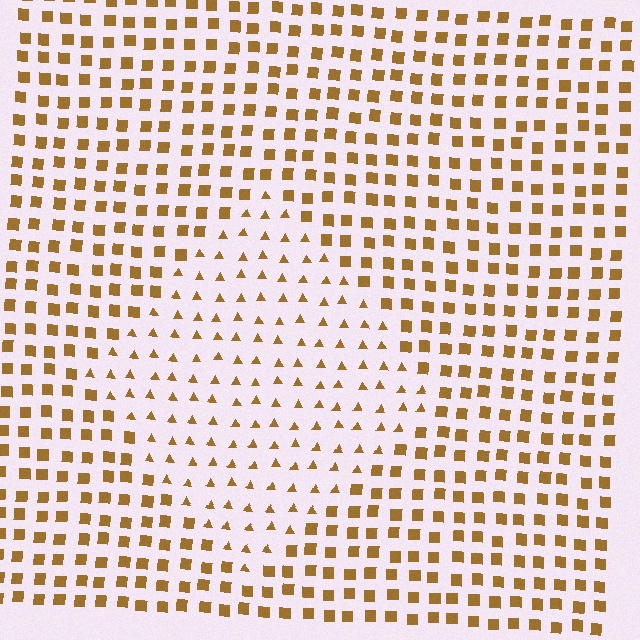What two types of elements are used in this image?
The image uses triangles inside the diamond region and squares outside it.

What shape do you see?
I see a diamond.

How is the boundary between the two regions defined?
The boundary is defined by a change in element shape: triangles inside vs. squares outside. All elements share the same color and spacing.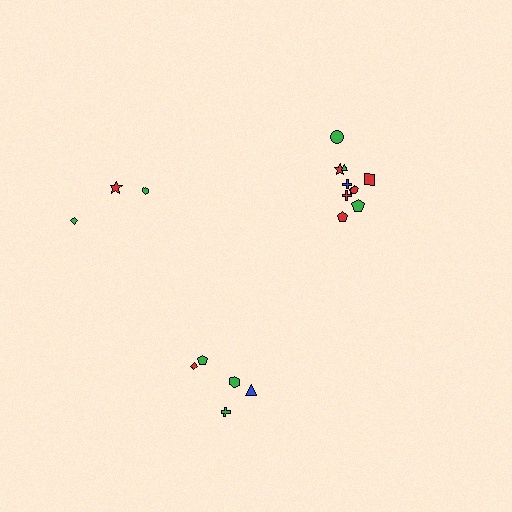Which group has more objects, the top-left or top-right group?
The top-right group.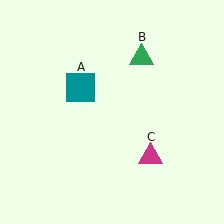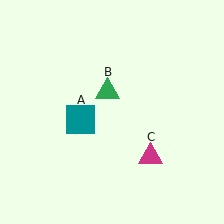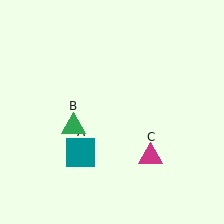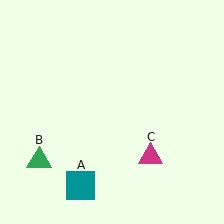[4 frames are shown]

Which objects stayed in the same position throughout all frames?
Magenta triangle (object C) remained stationary.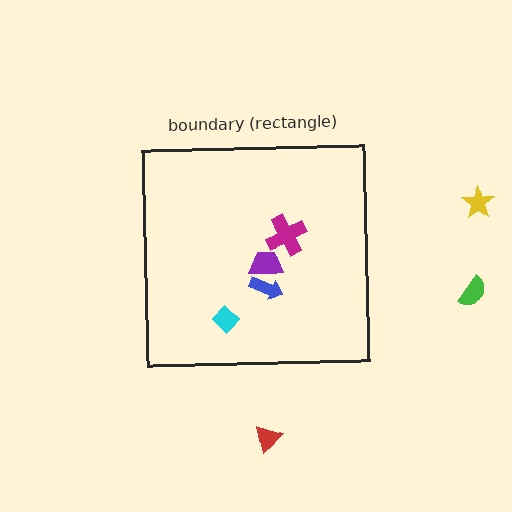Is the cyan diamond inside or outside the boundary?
Inside.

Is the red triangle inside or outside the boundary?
Outside.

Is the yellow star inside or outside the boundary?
Outside.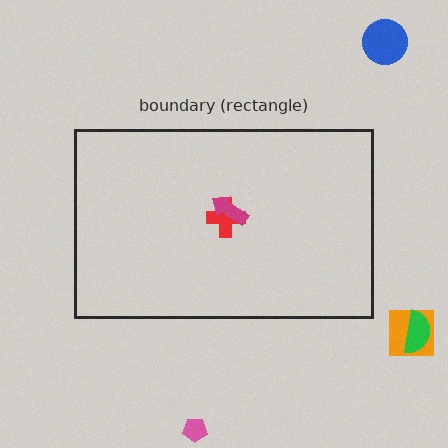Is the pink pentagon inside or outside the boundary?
Outside.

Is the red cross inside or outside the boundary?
Inside.